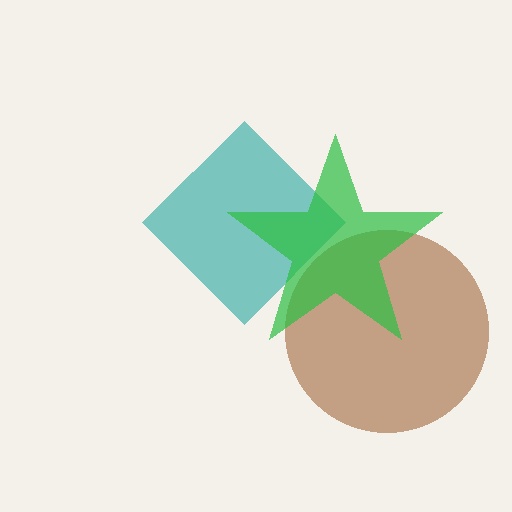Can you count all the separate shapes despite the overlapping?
Yes, there are 3 separate shapes.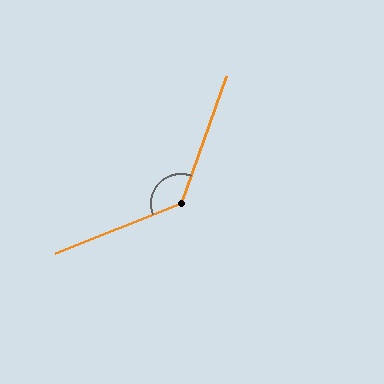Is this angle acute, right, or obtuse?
It is obtuse.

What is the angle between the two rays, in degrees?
Approximately 132 degrees.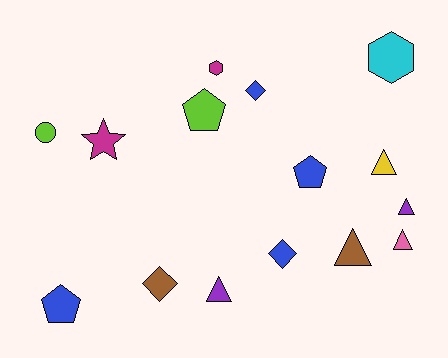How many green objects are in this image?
There are no green objects.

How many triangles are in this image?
There are 5 triangles.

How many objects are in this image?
There are 15 objects.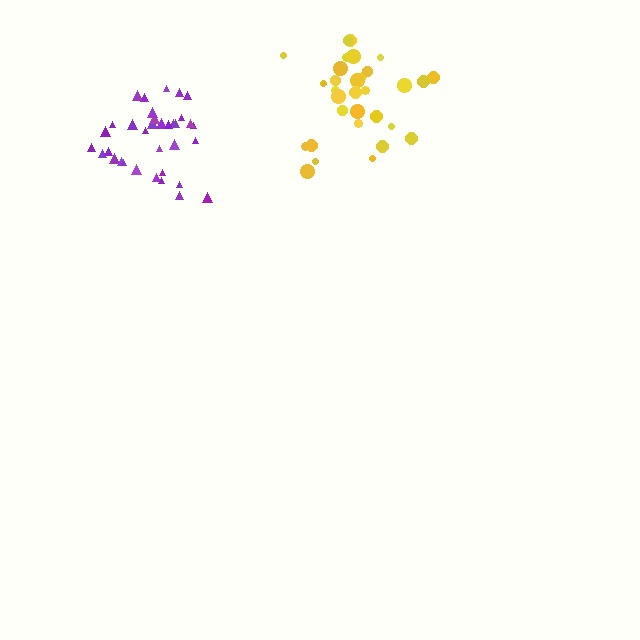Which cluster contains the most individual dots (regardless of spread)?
Purple (35).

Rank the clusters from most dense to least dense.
purple, yellow.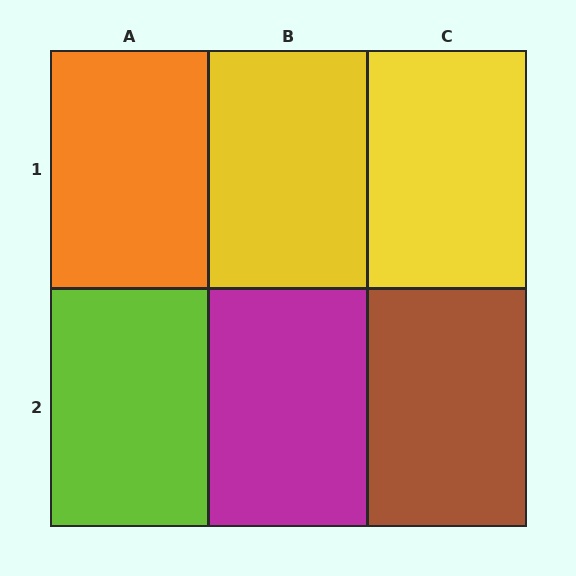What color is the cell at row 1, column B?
Yellow.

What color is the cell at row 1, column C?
Yellow.